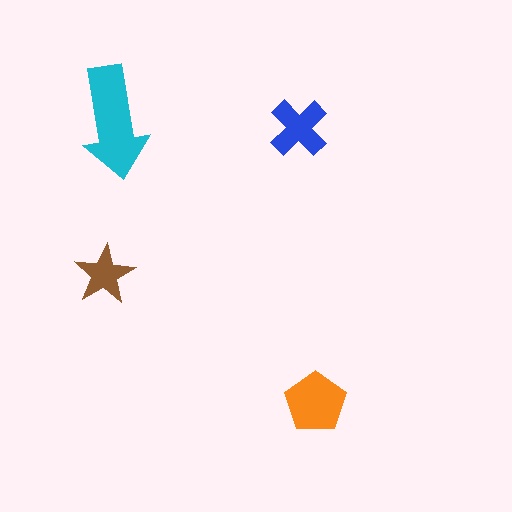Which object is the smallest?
The brown star.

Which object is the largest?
The cyan arrow.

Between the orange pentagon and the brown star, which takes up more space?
The orange pentagon.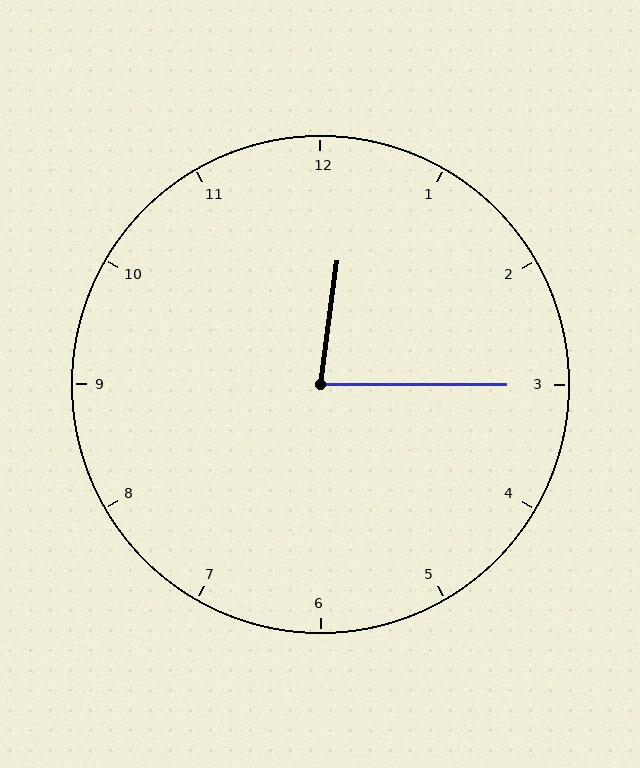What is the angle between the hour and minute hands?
Approximately 82 degrees.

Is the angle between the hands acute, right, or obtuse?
It is acute.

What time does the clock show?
12:15.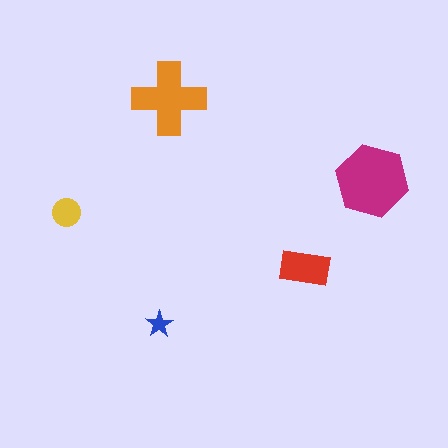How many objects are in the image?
There are 5 objects in the image.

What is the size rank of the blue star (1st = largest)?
5th.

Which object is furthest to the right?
The magenta hexagon is rightmost.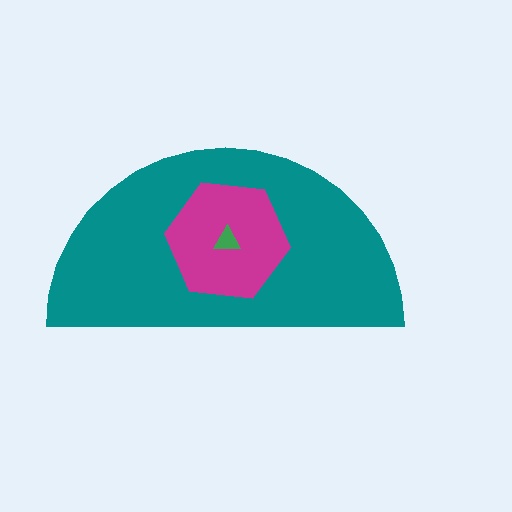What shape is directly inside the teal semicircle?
The magenta hexagon.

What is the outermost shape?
The teal semicircle.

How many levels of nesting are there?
3.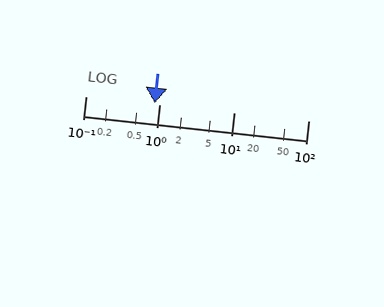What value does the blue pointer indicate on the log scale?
The pointer indicates approximately 0.85.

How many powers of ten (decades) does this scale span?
The scale spans 3 decades, from 0.1 to 100.